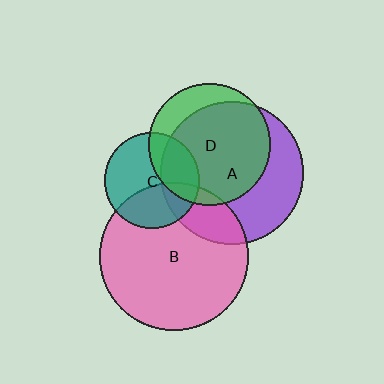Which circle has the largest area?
Circle B (pink).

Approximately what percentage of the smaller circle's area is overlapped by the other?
Approximately 5%.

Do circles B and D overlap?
Yes.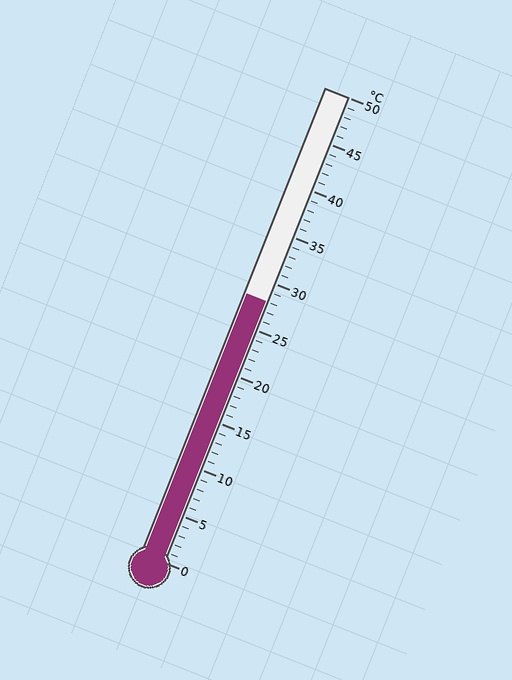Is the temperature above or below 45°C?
The temperature is below 45°C.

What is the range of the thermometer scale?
The thermometer scale ranges from 0°C to 50°C.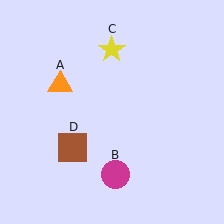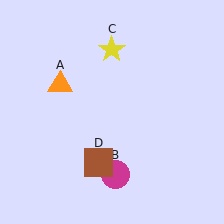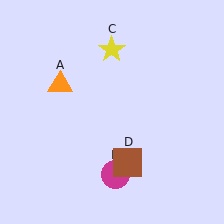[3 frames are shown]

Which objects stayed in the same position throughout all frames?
Orange triangle (object A) and magenta circle (object B) and yellow star (object C) remained stationary.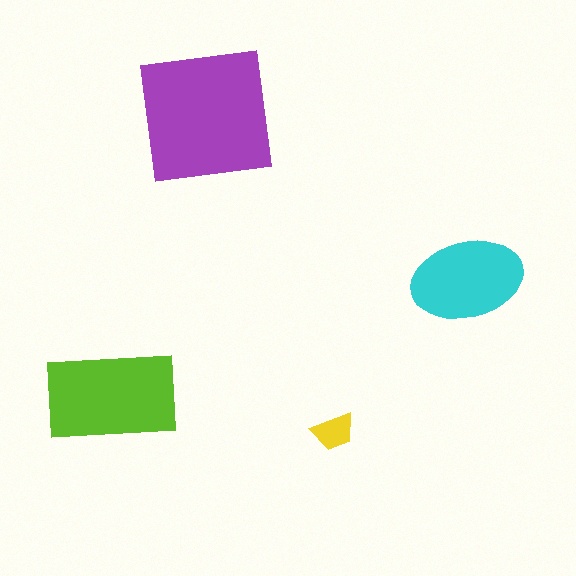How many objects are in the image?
There are 4 objects in the image.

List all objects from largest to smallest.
The purple square, the lime rectangle, the cyan ellipse, the yellow trapezoid.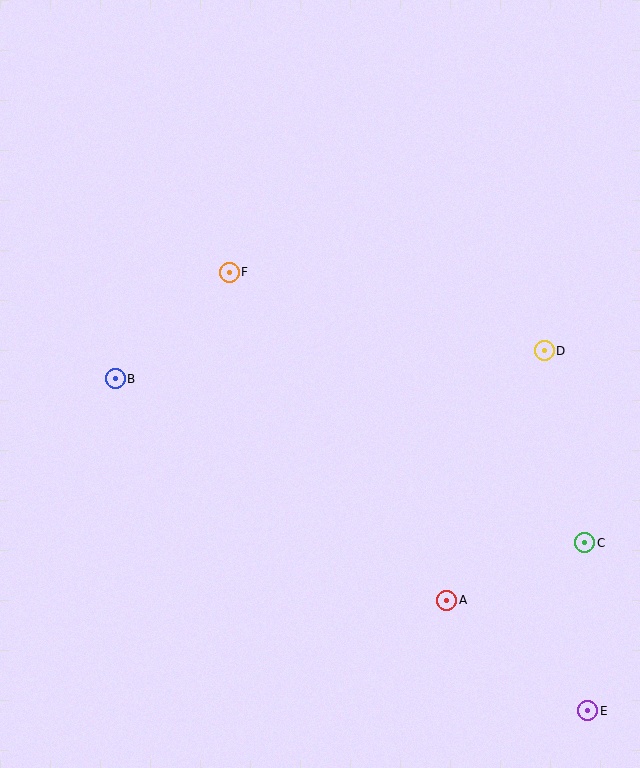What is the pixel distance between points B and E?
The distance between B and E is 577 pixels.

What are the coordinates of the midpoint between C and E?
The midpoint between C and E is at (586, 627).